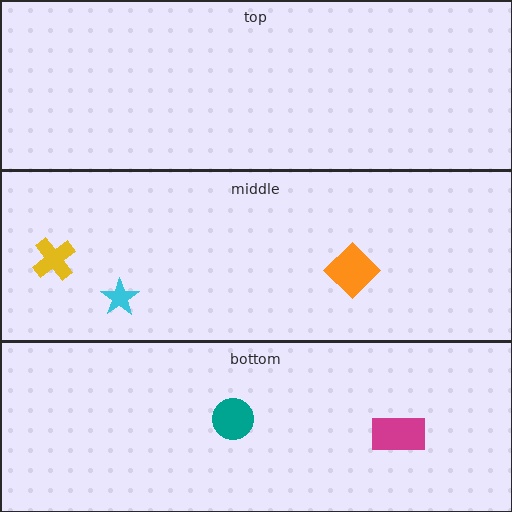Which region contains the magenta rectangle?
The bottom region.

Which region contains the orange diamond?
The middle region.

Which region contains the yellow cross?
The middle region.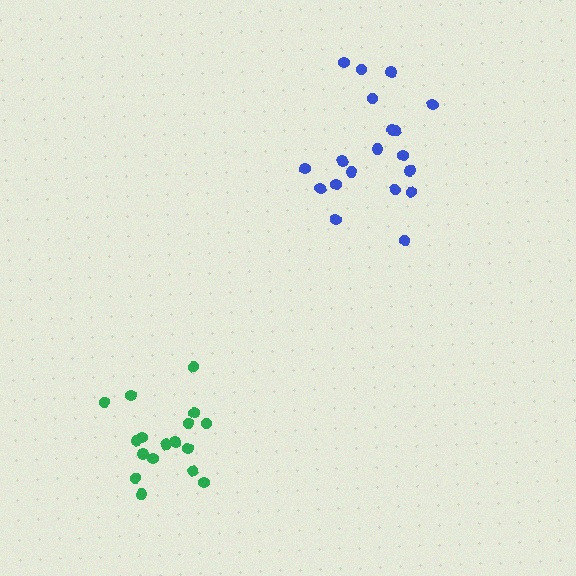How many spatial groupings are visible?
There are 2 spatial groupings.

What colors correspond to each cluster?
The clusters are colored: blue, green.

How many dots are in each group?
Group 1: 19 dots, Group 2: 17 dots (36 total).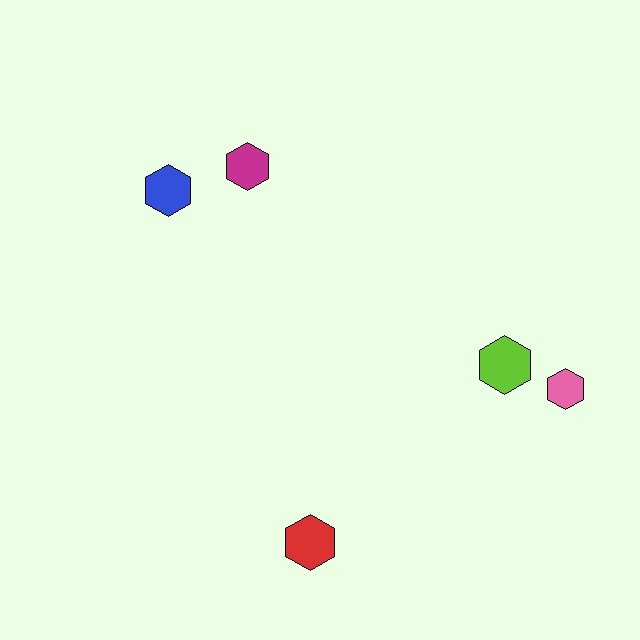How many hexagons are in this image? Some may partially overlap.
There are 5 hexagons.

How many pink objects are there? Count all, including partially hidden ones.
There is 1 pink object.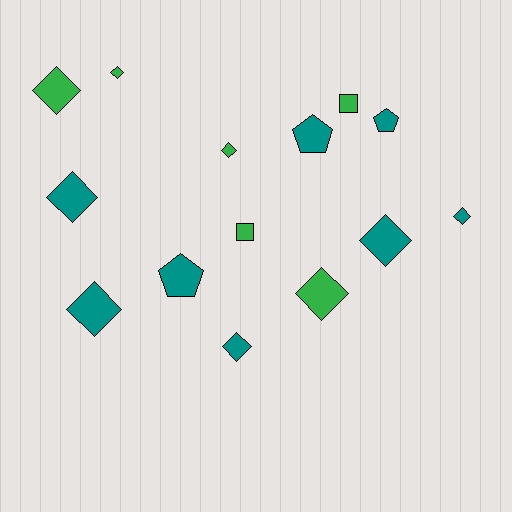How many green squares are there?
There are 2 green squares.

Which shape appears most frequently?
Diamond, with 9 objects.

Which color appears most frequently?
Teal, with 8 objects.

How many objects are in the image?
There are 14 objects.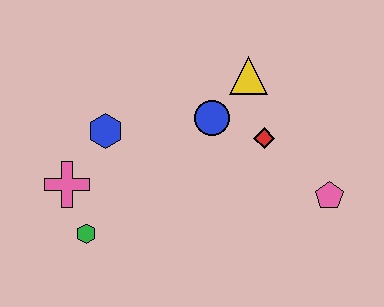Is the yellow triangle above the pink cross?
Yes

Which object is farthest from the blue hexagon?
The pink pentagon is farthest from the blue hexagon.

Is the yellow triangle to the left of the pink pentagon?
Yes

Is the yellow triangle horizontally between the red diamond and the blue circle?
Yes